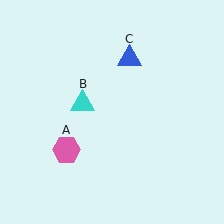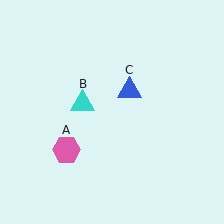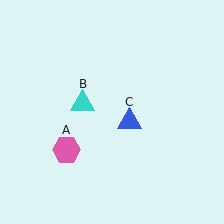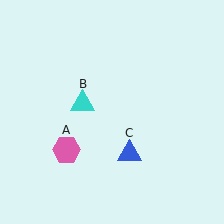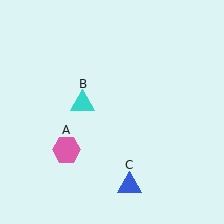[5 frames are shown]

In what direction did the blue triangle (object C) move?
The blue triangle (object C) moved down.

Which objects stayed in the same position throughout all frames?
Pink hexagon (object A) and cyan triangle (object B) remained stationary.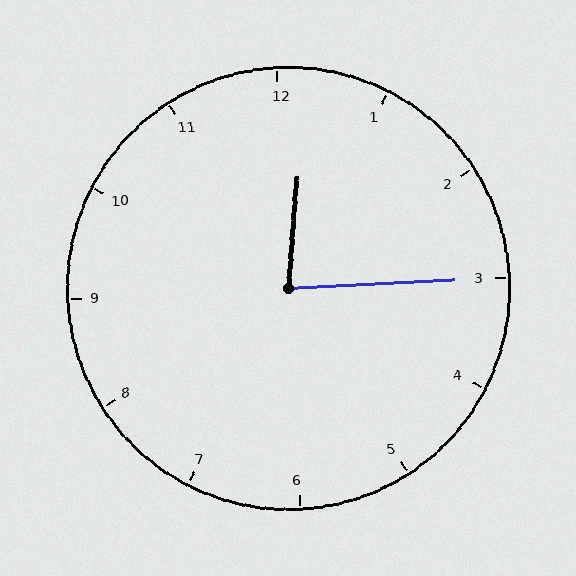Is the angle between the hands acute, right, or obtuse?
It is acute.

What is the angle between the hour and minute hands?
Approximately 82 degrees.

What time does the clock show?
12:15.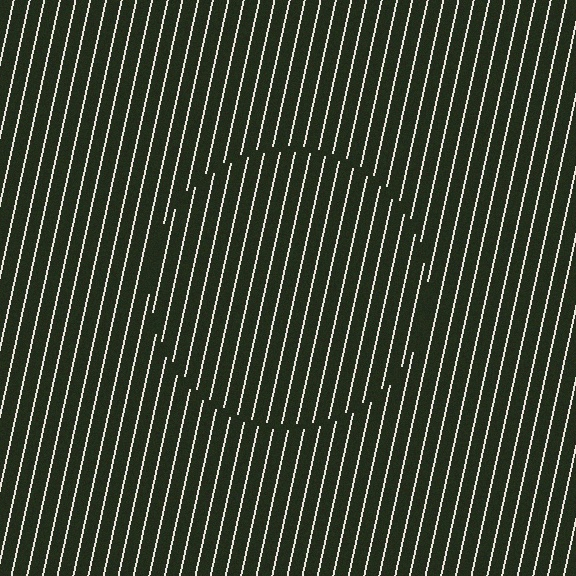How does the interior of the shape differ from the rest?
The interior of the shape contains the same grating, shifted by half a period — the contour is defined by the phase discontinuity where line-ends from the inner and outer gratings abut.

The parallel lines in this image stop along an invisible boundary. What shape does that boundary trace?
An illusory circle. The interior of the shape contains the same grating, shifted by half a period — the contour is defined by the phase discontinuity where line-ends from the inner and outer gratings abut.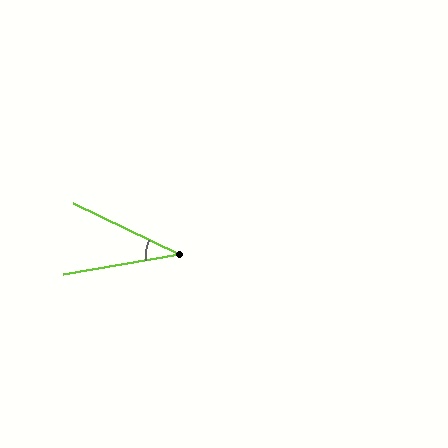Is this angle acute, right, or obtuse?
It is acute.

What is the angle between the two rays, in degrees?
Approximately 35 degrees.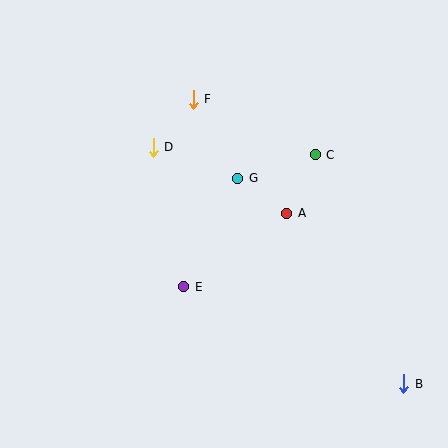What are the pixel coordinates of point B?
Point B is at (404, 384).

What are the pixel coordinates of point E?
Point E is at (184, 287).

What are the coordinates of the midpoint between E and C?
The midpoint between E and C is at (250, 221).